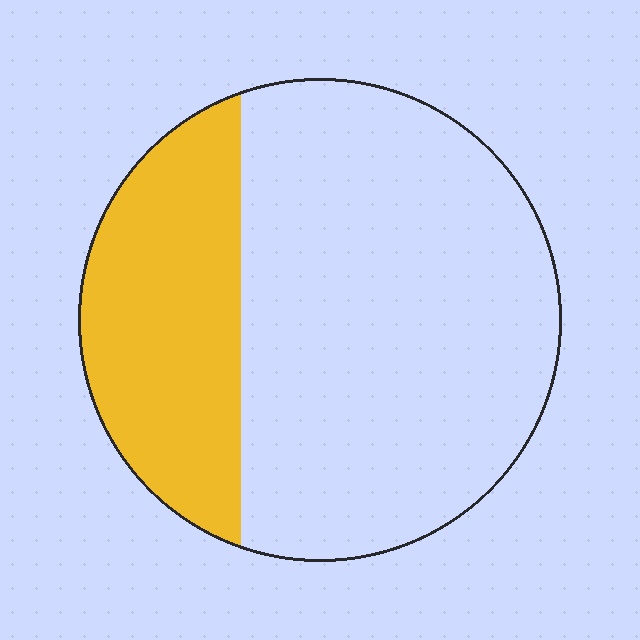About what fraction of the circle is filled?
About one third (1/3).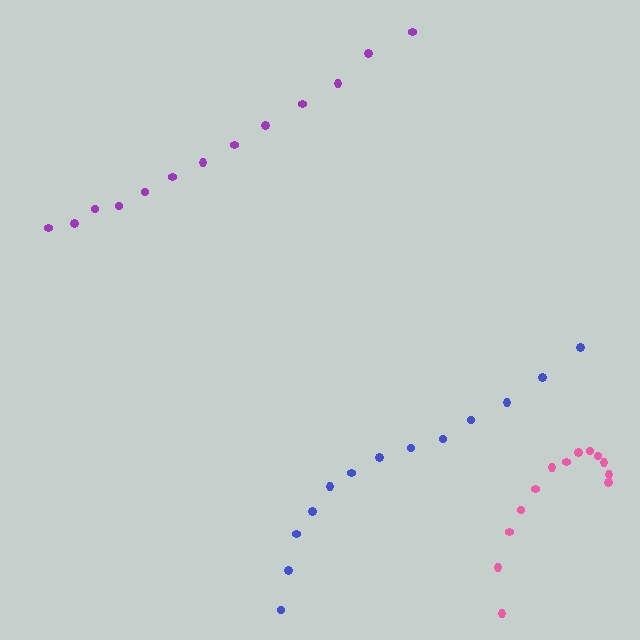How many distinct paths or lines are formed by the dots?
There are 3 distinct paths.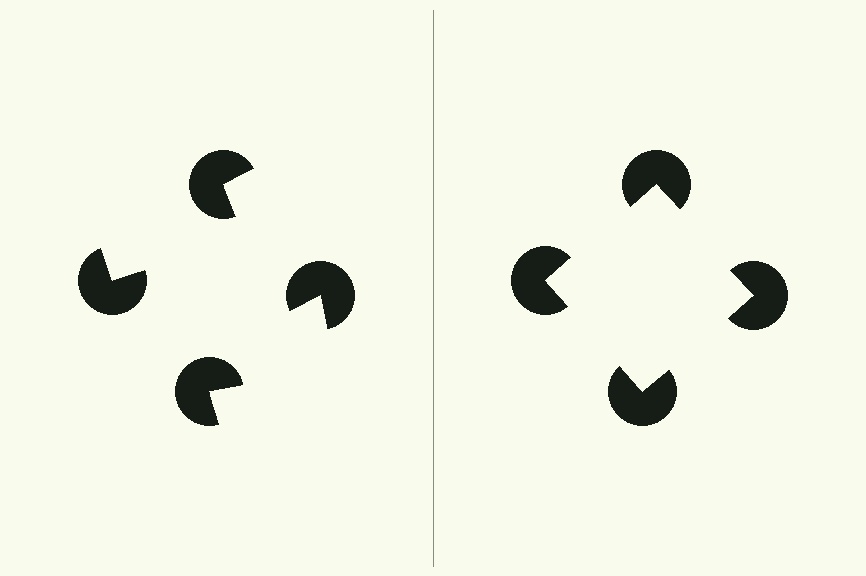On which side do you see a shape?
An illusory square appears on the right side. On the left side the wedge cuts are rotated, so no coherent shape forms.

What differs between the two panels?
The pac-man discs are positioned identically on both sides; only the wedge orientations differ. On the right they align to a square; on the left they are misaligned.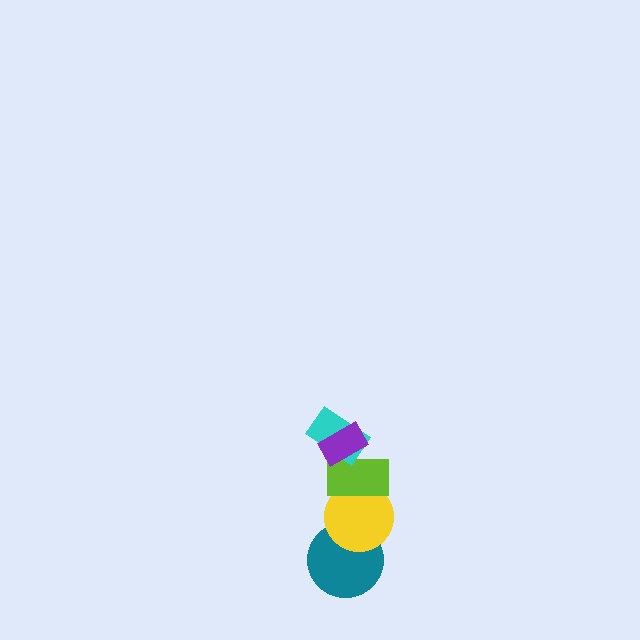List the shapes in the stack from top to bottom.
From top to bottom: the purple rectangle, the cyan rectangle, the lime rectangle, the yellow circle, the teal circle.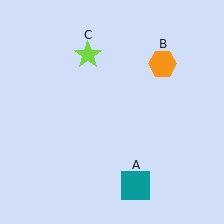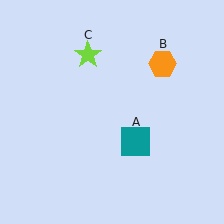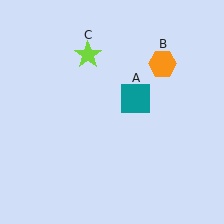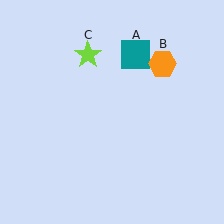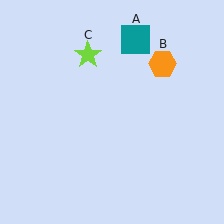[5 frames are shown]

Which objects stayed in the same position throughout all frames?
Orange hexagon (object B) and lime star (object C) remained stationary.